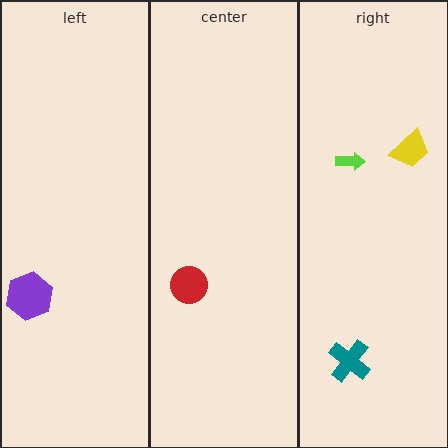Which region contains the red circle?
The center region.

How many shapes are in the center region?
1.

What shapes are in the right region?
The lime arrow, the yellow trapezoid, the teal cross.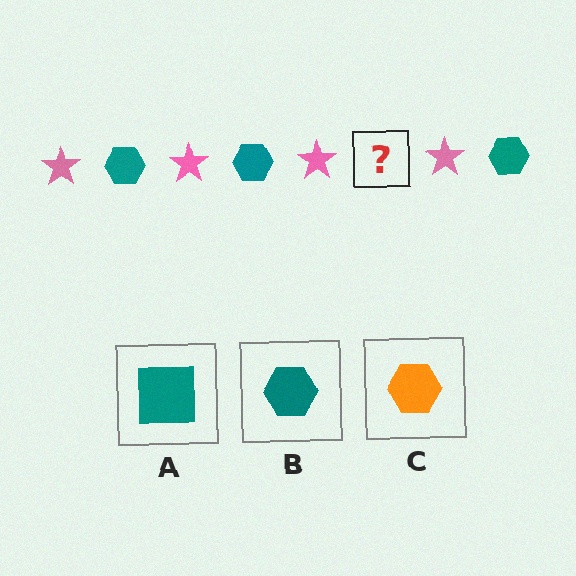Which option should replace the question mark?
Option B.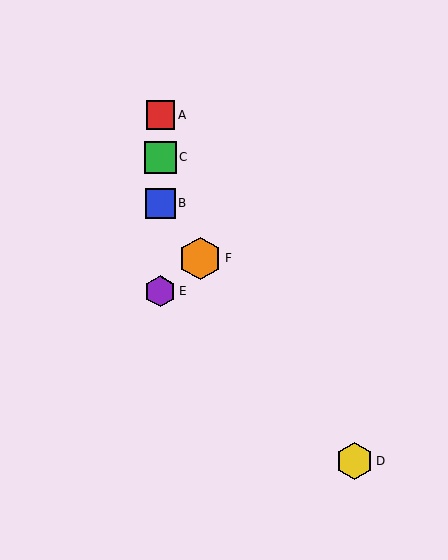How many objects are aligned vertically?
4 objects (A, B, C, E) are aligned vertically.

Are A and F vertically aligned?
No, A is at x≈160 and F is at x≈200.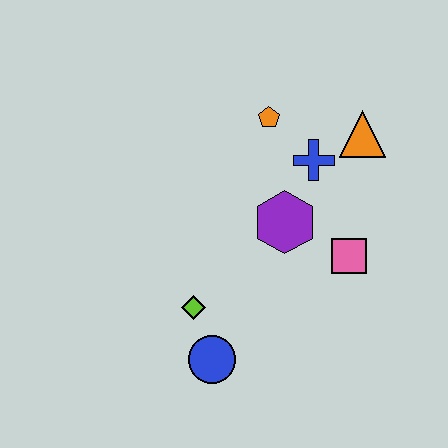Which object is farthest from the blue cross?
The blue circle is farthest from the blue cross.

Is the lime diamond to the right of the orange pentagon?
No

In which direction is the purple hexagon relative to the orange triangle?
The purple hexagon is below the orange triangle.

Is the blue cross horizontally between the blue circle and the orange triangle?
Yes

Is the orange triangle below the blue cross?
No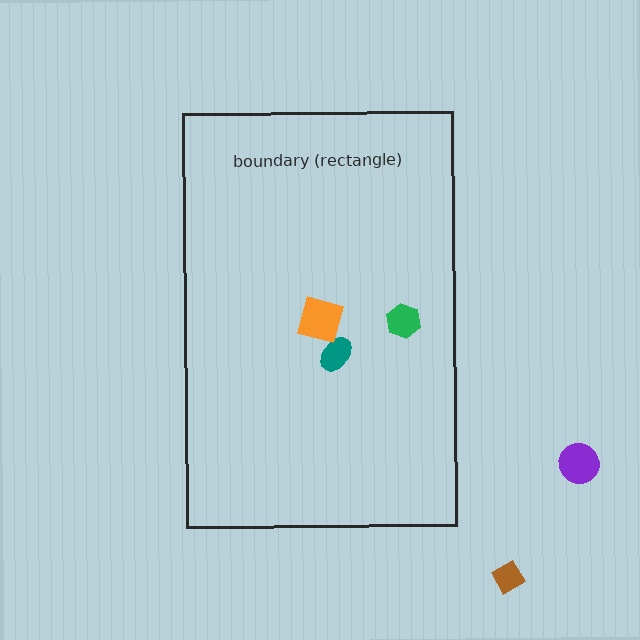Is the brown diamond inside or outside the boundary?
Outside.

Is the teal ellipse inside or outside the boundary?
Inside.